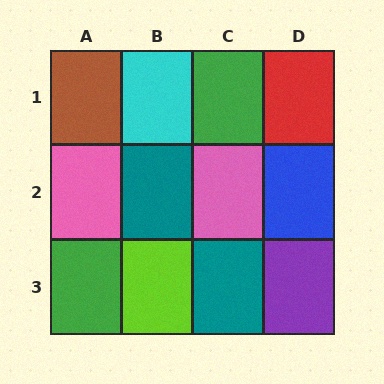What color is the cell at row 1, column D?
Red.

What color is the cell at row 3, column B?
Lime.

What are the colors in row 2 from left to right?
Pink, teal, pink, blue.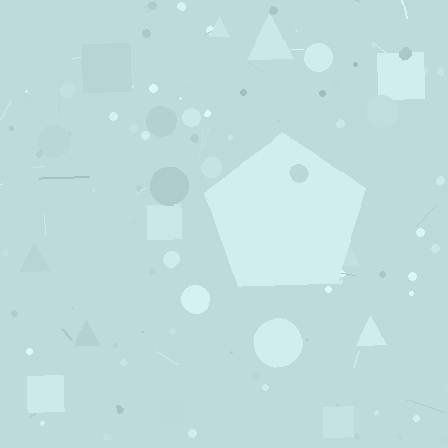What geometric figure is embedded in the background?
A pentagon is embedded in the background.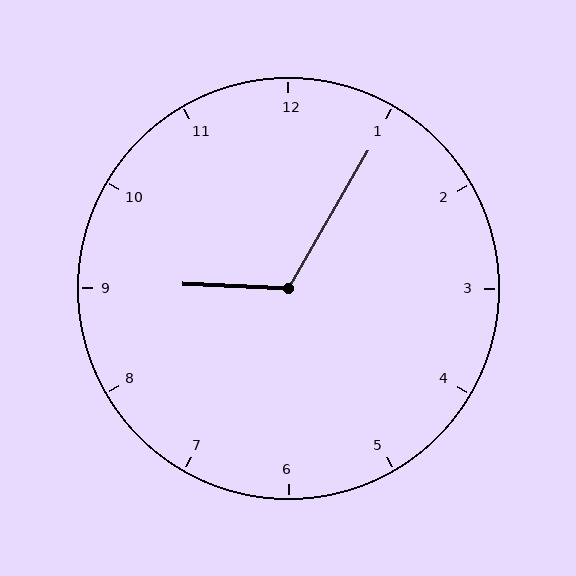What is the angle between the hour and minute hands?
Approximately 118 degrees.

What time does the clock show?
9:05.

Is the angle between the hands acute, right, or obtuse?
It is obtuse.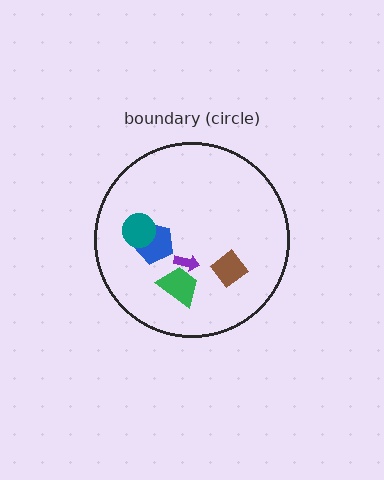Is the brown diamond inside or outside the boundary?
Inside.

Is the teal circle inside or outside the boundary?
Inside.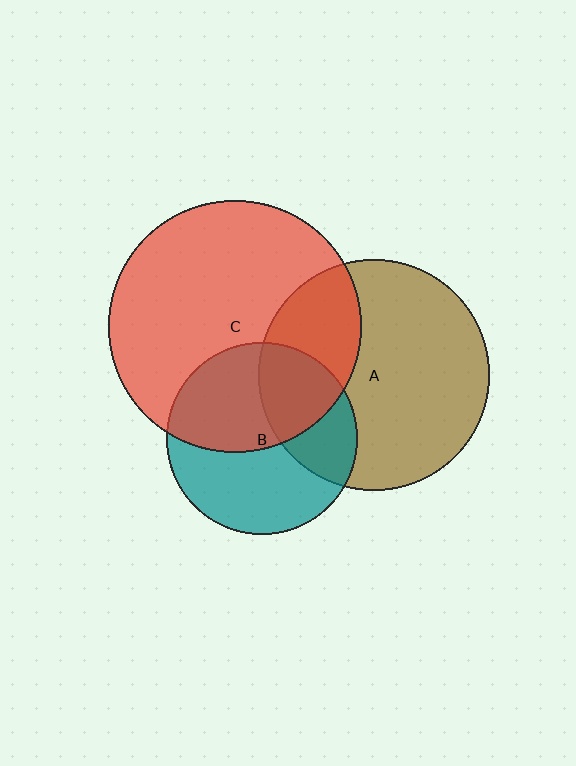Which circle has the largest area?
Circle C (red).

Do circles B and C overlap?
Yes.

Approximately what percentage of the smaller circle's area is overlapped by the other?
Approximately 50%.